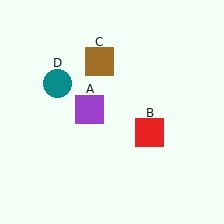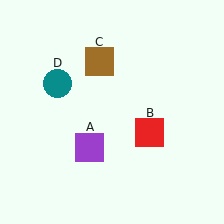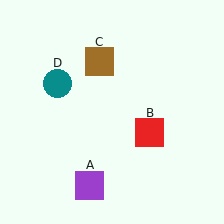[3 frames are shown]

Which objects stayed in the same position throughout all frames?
Red square (object B) and brown square (object C) and teal circle (object D) remained stationary.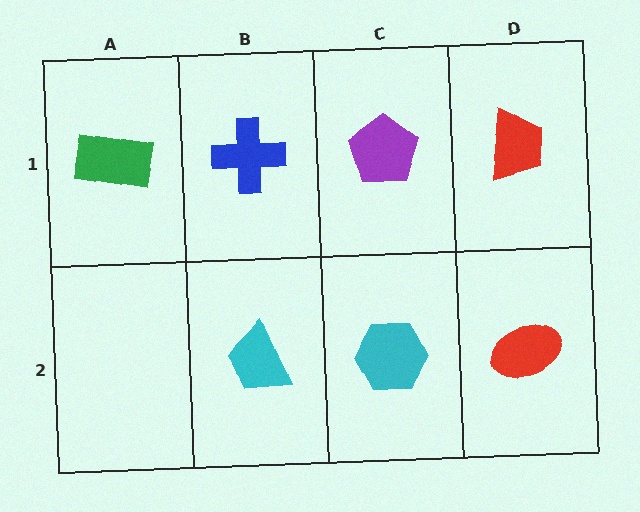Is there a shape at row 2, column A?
No, that cell is empty.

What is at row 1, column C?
A purple pentagon.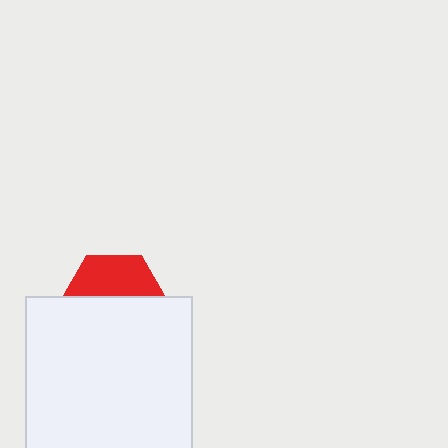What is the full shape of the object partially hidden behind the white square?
The partially hidden object is a red hexagon.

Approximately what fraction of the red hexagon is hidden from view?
Roughly 60% of the red hexagon is hidden behind the white square.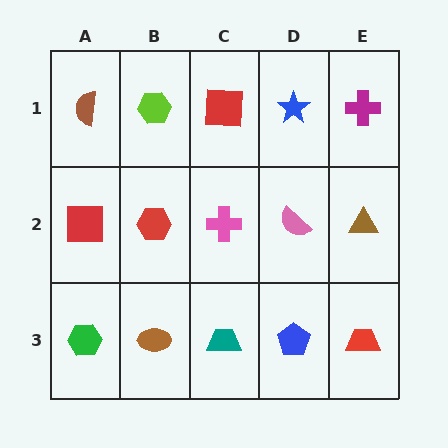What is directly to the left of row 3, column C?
A brown ellipse.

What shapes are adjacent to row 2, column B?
A lime hexagon (row 1, column B), a brown ellipse (row 3, column B), a red square (row 2, column A), a pink cross (row 2, column C).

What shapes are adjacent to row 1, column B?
A red hexagon (row 2, column B), a brown semicircle (row 1, column A), a red square (row 1, column C).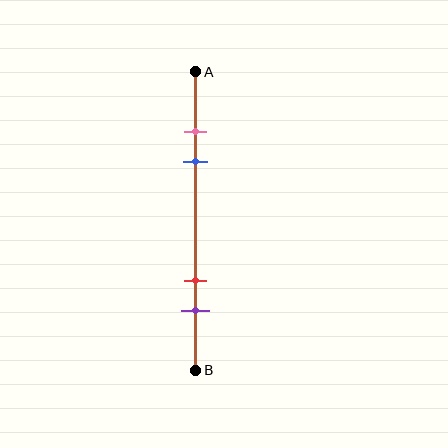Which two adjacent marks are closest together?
The pink and blue marks are the closest adjacent pair.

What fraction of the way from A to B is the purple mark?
The purple mark is approximately 80% (0.8) of the way from A to B.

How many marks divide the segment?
There are 4 marks dividing the segment.